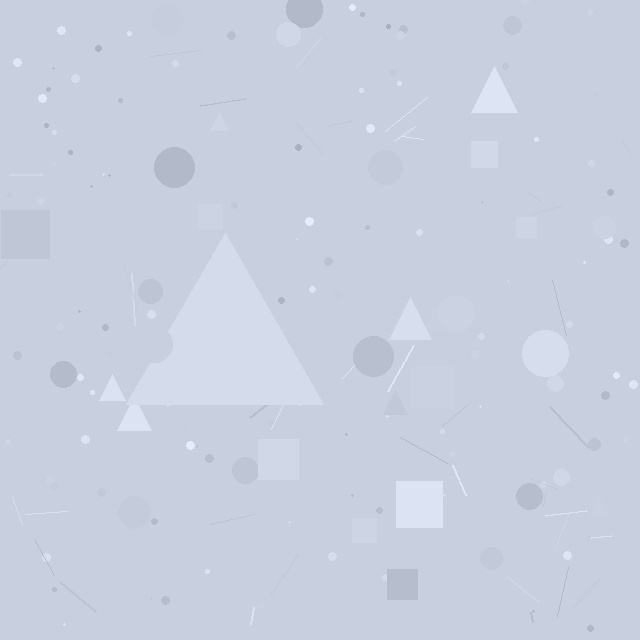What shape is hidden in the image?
A triangle is hidden in the image.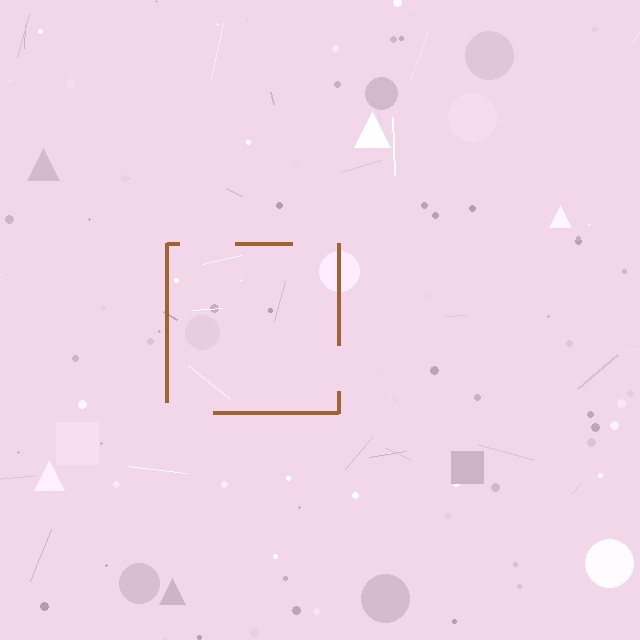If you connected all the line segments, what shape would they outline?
They would outline a square.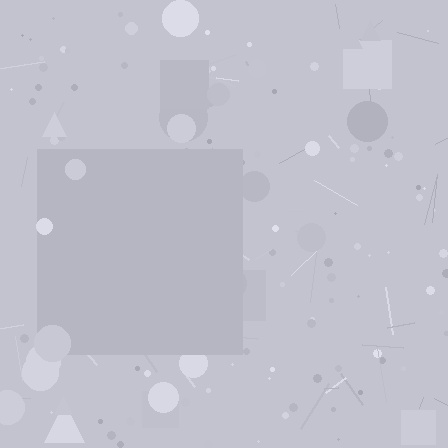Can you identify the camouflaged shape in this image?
The camouflaged shape is a square.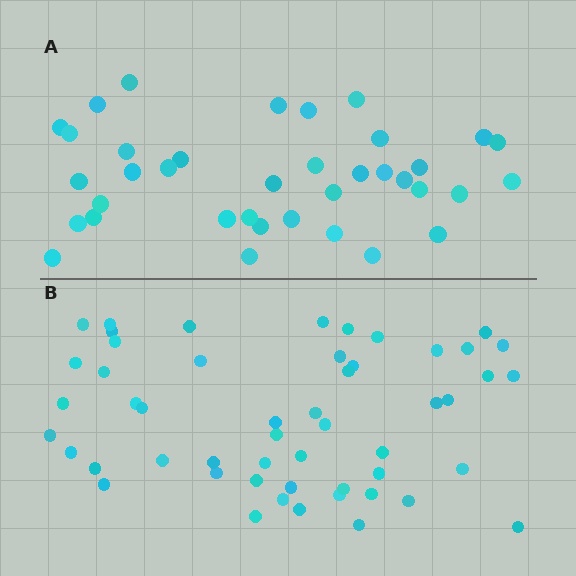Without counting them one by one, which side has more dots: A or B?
Region B (the bottom region) has more dots.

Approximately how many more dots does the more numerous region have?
Region B has approximately 15 more dots than region A.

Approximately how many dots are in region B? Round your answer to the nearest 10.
About 50 dots. (The exact count is 52, which rounds to 50.)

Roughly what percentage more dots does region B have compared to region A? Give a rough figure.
About 40% more.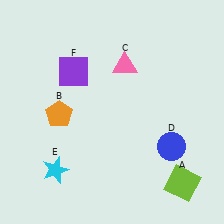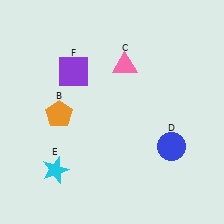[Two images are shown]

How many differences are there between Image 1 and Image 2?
There is 1 difference between the two images.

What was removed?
The lime square (A) was removed in Image 2.